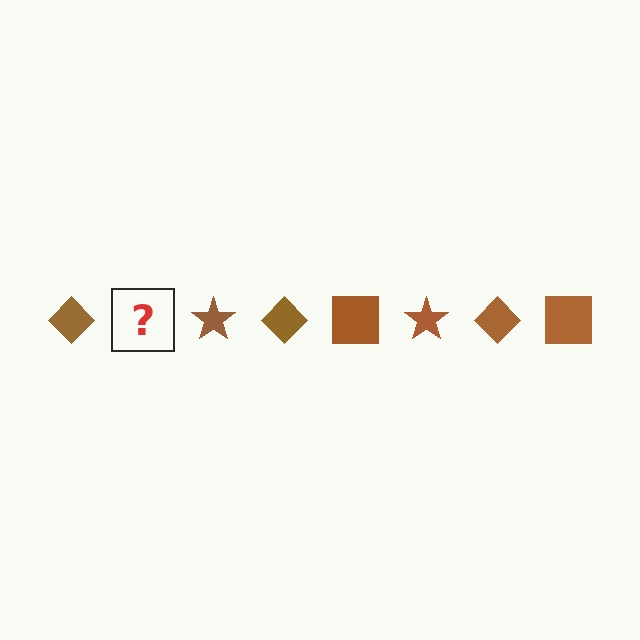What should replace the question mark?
The question mark should be replaced with a brown square.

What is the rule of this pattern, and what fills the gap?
The rule is that the pattern cycles through diamond, square, star shapes in brown. The gap should be filled with a brown square.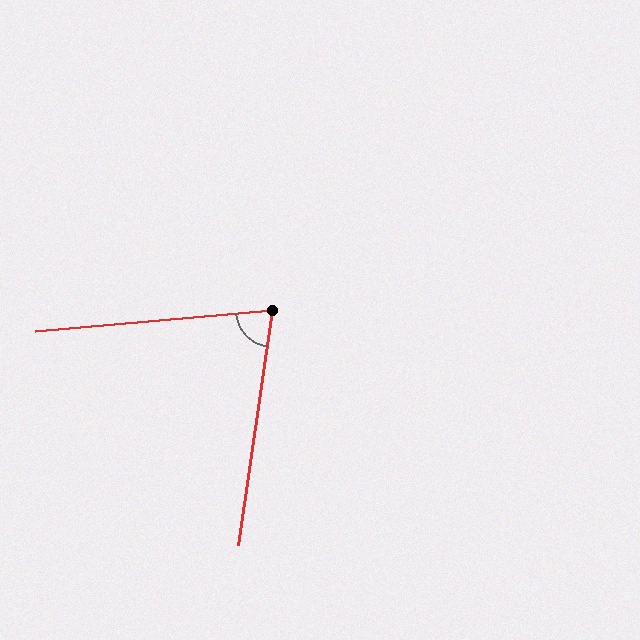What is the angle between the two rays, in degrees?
Approximately 77 degrees.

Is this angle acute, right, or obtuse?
It is acute.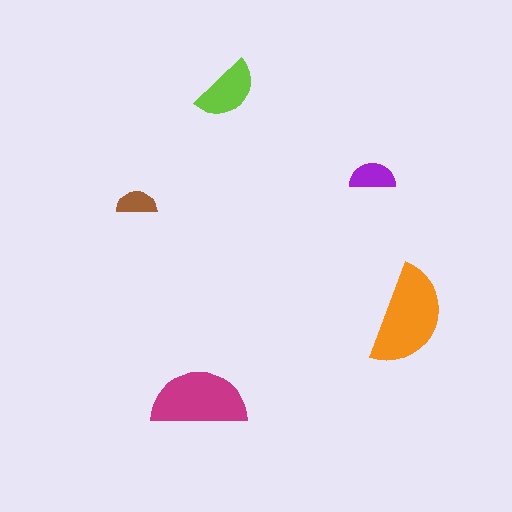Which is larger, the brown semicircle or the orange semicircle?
The orange one.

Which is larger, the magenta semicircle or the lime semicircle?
The magenta one.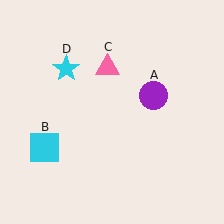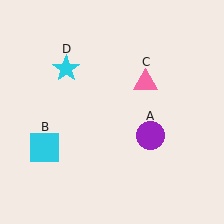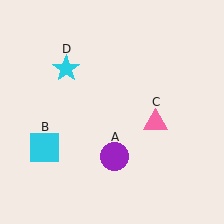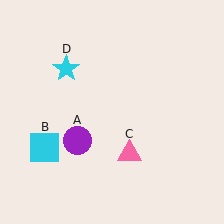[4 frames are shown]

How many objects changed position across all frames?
2 objects changed position: purple circle (object A), pink triangle (object C).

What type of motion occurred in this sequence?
The purple circle (object A), pink triangle (object C) rotated clockwise around the center of the scene.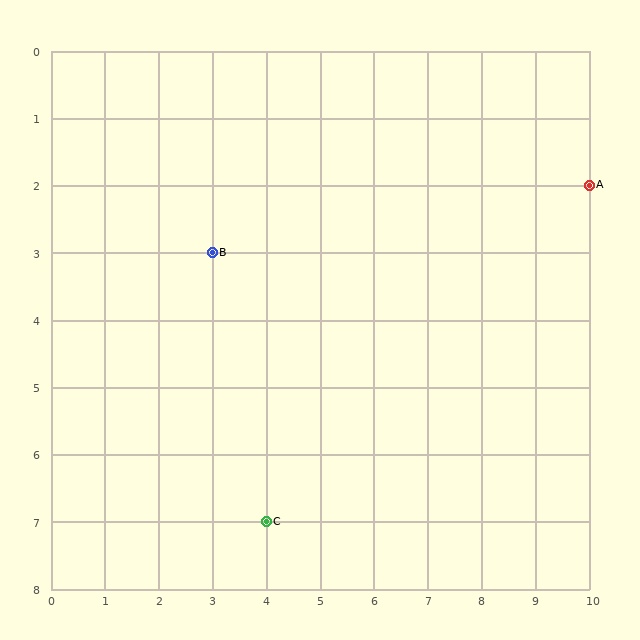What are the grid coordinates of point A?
Point A is at grid coordinates (10, 2).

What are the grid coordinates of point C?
Point C is at grid coordinates (4, 7).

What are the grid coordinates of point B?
Point B is at grid coordinates (3, 3).